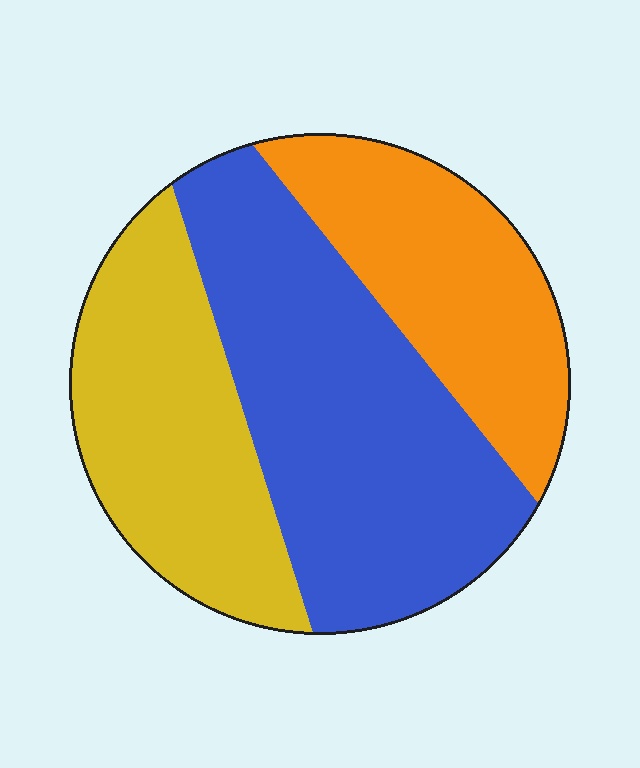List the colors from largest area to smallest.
From largest to smallest: blue, yellow, orange.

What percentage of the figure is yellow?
Yellow covers 30% of the figure.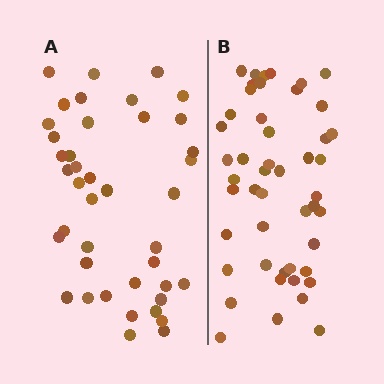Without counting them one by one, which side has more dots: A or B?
Region B (the right region) has more dots.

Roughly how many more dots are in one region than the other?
Region B has roughly 8 or so more dots than region A.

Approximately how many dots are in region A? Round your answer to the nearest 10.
About 40 dots. (The exact count is 41, which rounds to 40.)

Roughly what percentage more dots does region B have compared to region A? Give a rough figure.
About 15% more.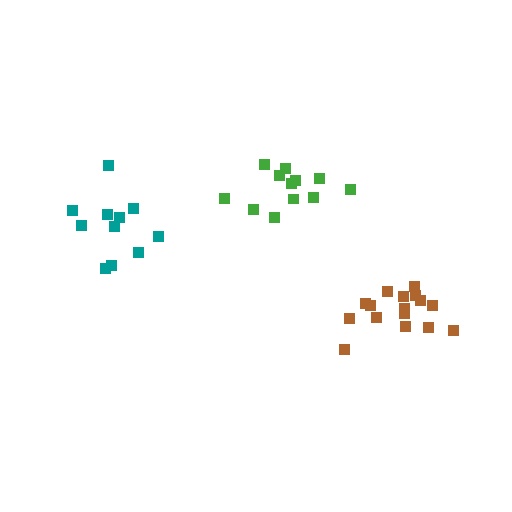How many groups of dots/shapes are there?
There are 3 groups.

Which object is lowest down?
The brown cluster is bottommost.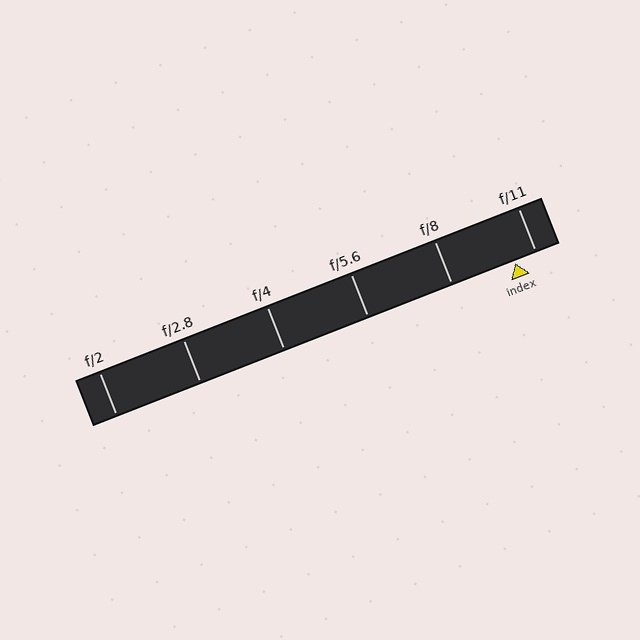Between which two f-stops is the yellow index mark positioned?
The index mark is between f/8 and f/11.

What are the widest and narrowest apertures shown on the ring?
The widest aperture shown is f/2 and the narrowest is f/11.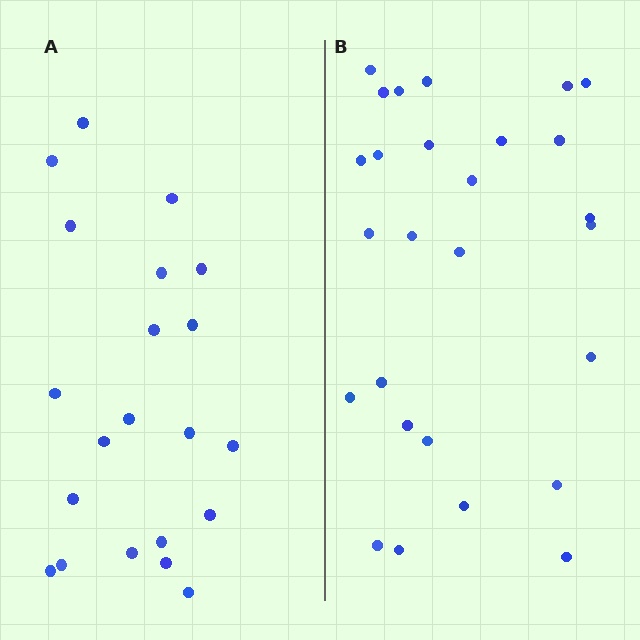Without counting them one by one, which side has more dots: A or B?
Region B (the right region) has more dots.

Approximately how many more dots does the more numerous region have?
Region B has about 6 more dots than region A.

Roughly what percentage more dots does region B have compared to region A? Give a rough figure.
About 30% more.